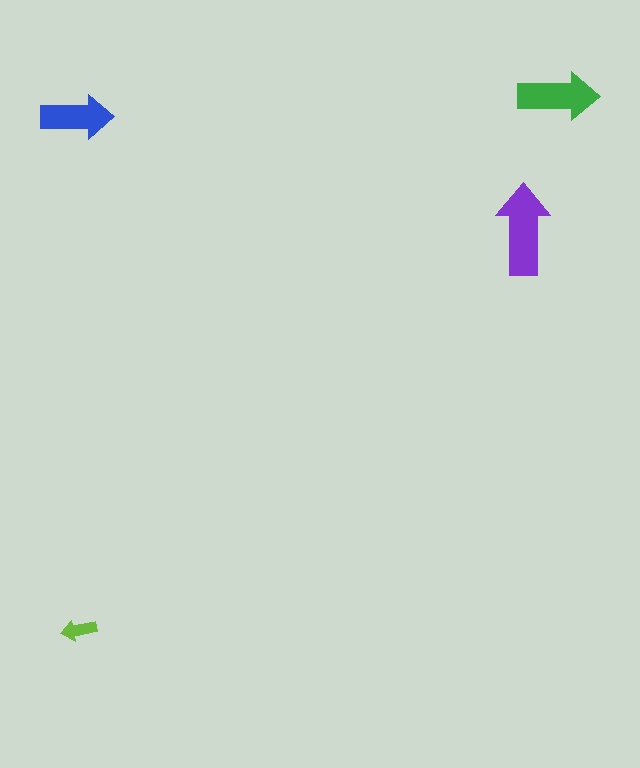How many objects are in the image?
There are 4 objects in the image.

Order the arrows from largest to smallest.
the purple one, the green one, the blue one, the lime one.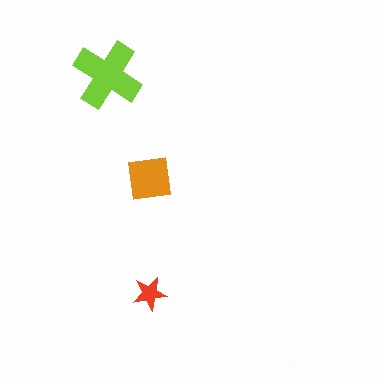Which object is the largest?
The lime cross.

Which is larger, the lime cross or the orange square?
The lime cross.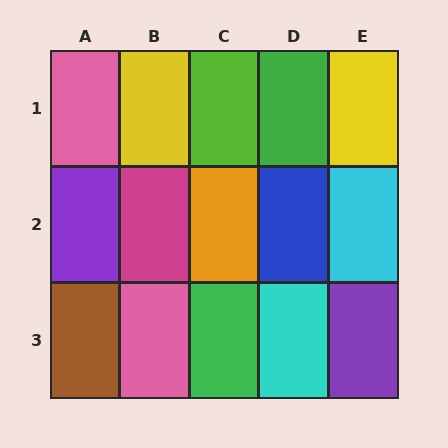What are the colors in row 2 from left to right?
Purple, magenta, orange, blue, cyan.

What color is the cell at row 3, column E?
Purple.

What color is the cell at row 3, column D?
Cyan.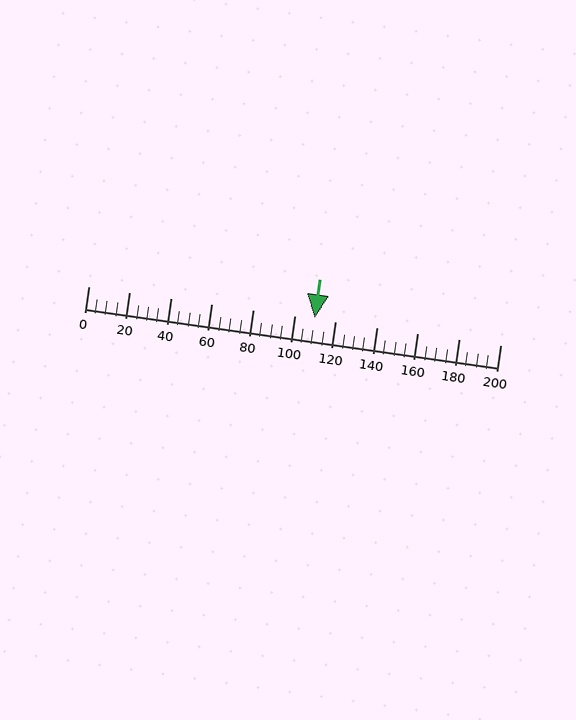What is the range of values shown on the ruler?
The ruler shows values from 0 to 200.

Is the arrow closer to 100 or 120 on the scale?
The arrow is closer to 120.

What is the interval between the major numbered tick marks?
The major tick marks are spaced 20 units apart.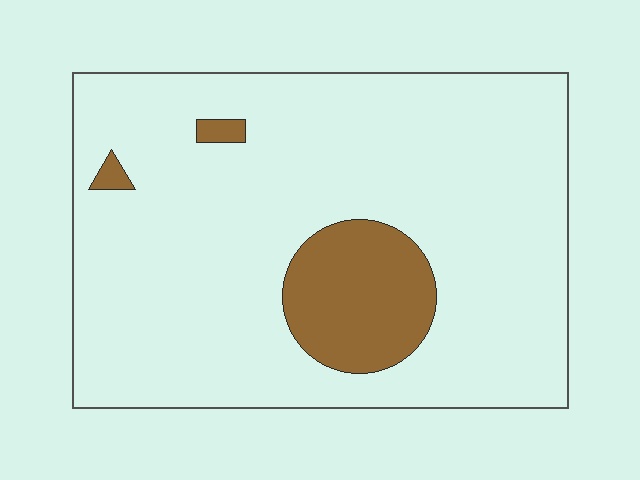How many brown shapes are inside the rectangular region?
3.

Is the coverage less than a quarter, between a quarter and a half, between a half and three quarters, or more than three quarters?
Less than a quarter.